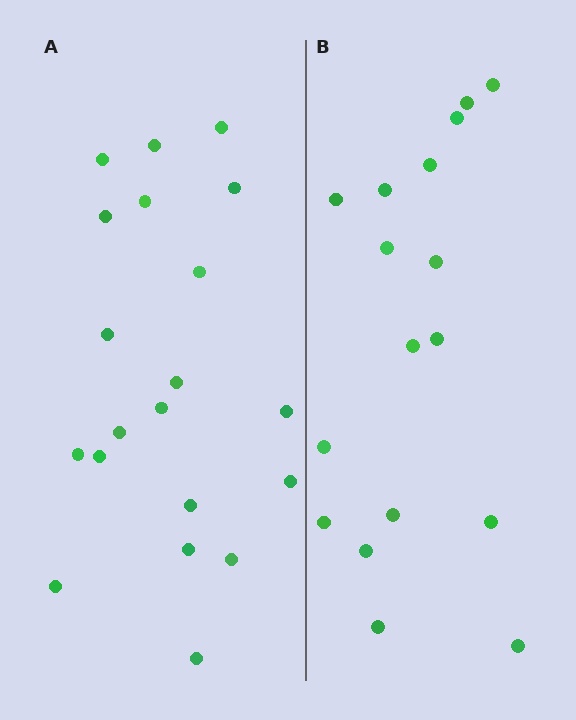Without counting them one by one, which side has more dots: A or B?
Region A (the left region) has more dots.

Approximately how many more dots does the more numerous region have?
Region A has just a few more — roughly 2 or 3 more dots than region B.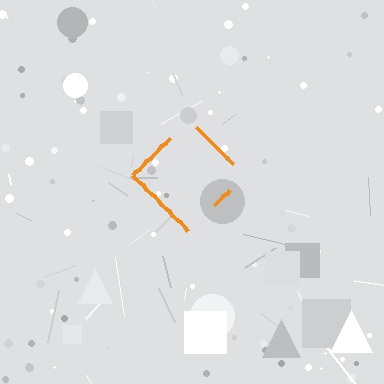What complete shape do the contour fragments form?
The contour fragments form a diamond.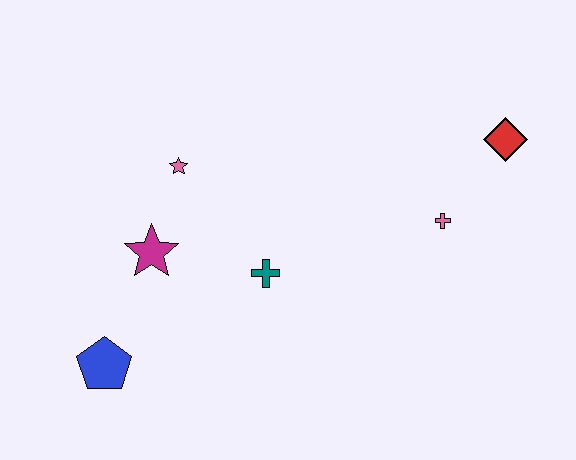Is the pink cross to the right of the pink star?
Yes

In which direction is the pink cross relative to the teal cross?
The pink cross is to the right of the teal cross.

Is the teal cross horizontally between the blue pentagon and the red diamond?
Yes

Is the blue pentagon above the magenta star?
No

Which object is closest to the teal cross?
The magenta star is closest to the teal cross.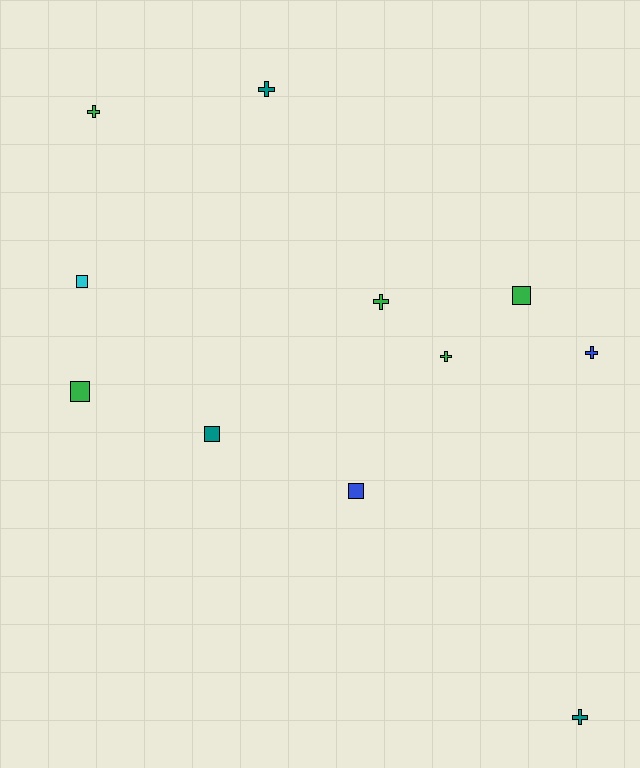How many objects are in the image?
There are 11 objects.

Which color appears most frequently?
Green, with 5 objects.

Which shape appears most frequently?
Cross, with 6 objects.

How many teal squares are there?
There is 1 teal square.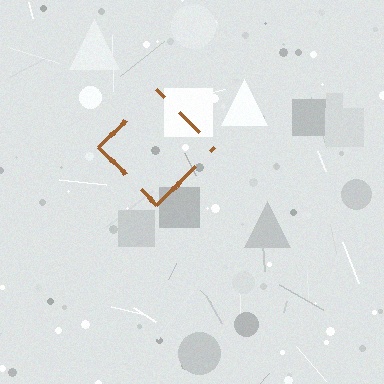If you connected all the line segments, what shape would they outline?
They would outline a diamond.